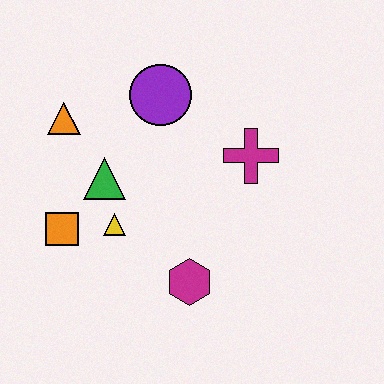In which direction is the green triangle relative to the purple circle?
The green triangle is below the purple circle.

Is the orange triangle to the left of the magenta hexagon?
Yes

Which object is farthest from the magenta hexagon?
The orange triangle is farthest from the magenta hexagon.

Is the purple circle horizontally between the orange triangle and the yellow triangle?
No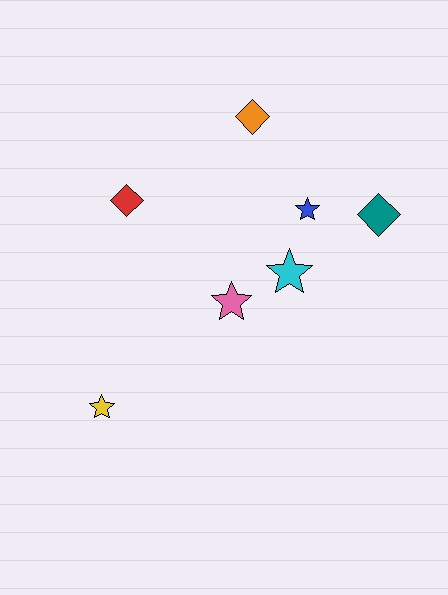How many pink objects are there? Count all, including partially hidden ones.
There is 1 pink object.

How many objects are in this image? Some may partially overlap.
There are 7 objects.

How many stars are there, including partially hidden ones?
There are 4 stars.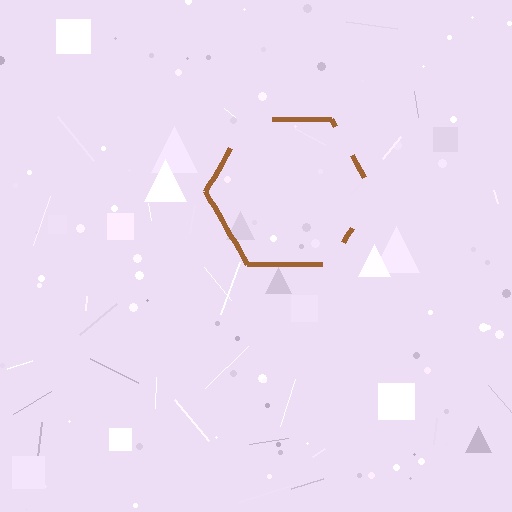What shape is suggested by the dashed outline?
The dashed outline suggests a hexagon.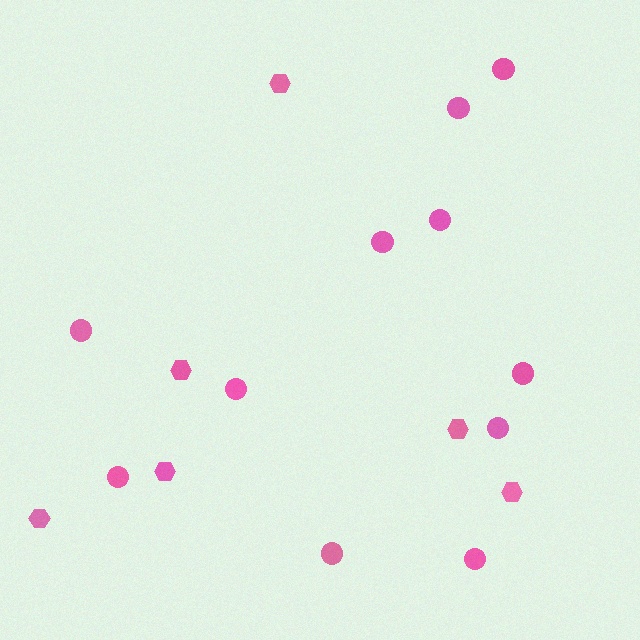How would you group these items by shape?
There are 2 groups: one group of hexagons (6) and one group of circles (11).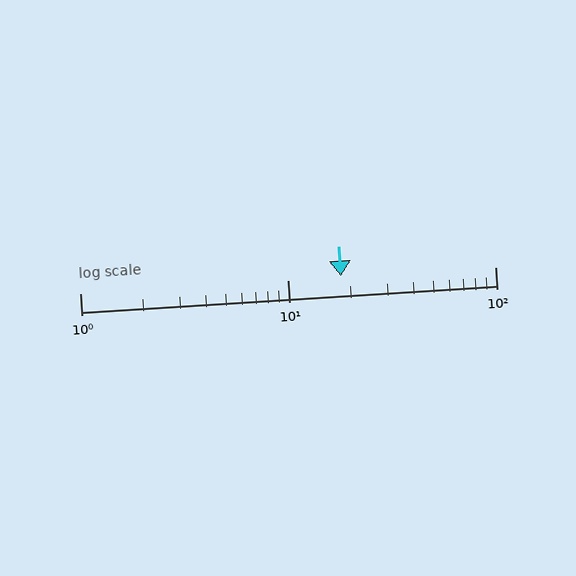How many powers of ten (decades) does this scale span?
The scale spans 2 decades, from 1 to 100.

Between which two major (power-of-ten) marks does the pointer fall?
The pointer is between 10 and 100.